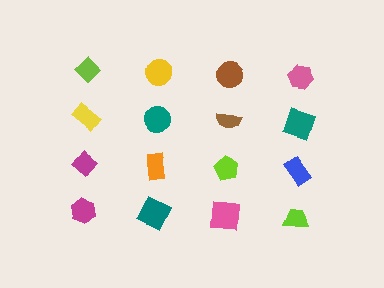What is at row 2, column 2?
A teal circle.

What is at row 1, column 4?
A pink hexagon.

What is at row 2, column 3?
A brown semicircle.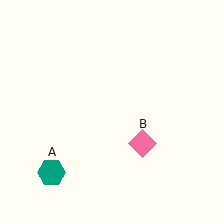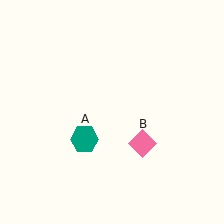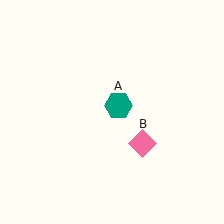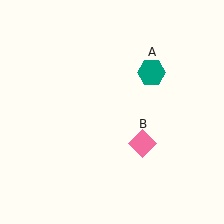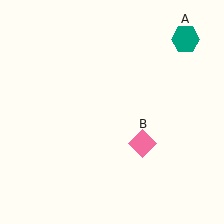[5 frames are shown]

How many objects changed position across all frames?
1 object changed position: teal hexagon (object A).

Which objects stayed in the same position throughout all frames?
Pink diamond (object B) remained stationary.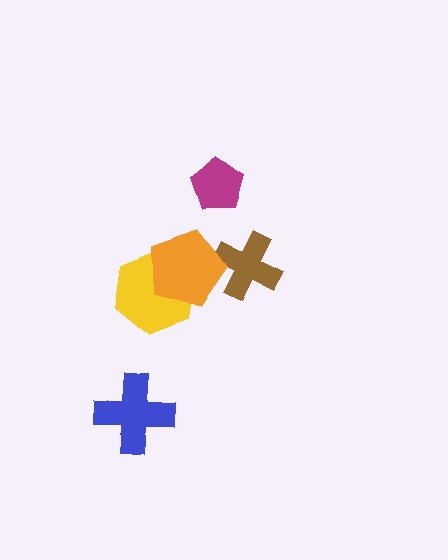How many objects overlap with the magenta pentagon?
0 objects overlap with the magenta pentagon.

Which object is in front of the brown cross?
The orange pentagon is in front of the brown cross.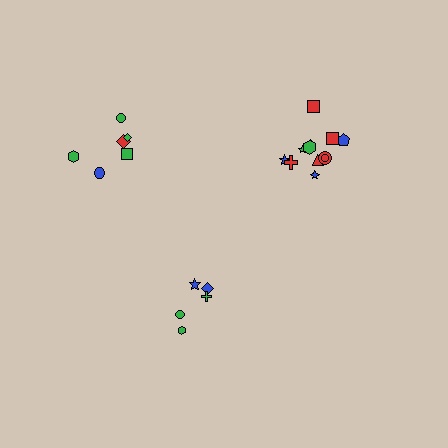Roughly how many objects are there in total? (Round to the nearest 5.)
Roughly 25 objects in total.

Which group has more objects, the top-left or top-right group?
The top-right group.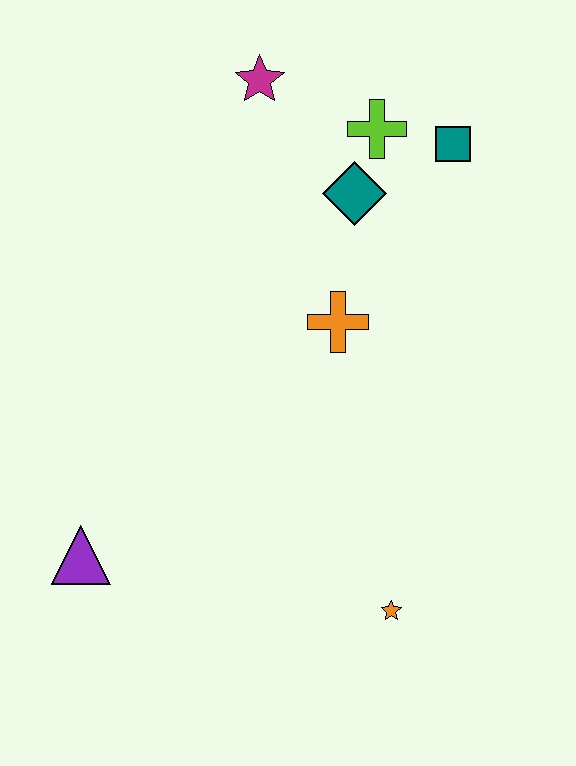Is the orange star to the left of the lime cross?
No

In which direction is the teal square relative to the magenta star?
The teal square is to the right of the magenta star.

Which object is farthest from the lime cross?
The purple triangle is farthest from the lime cross.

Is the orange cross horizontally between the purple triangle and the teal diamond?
Yes